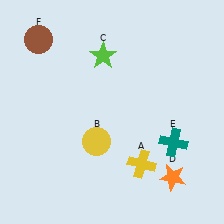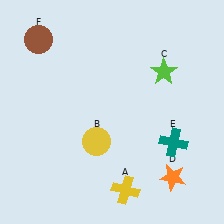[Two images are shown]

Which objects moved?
The objects that moved are: the yellow cross (A), the lime star (C).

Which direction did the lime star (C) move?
The lime star (C) moved right.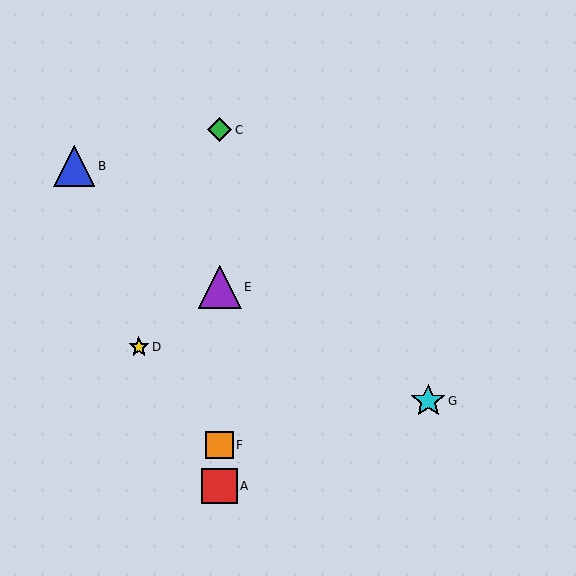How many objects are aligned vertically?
4 objects (A, C, E, F) are aligned vertically.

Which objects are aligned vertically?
Objects A, C, E, F are aligned vertically.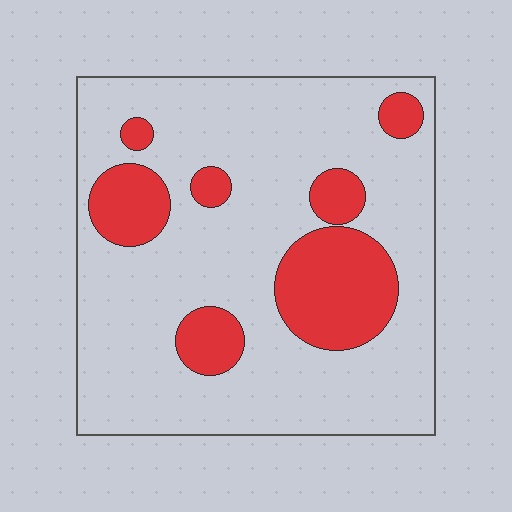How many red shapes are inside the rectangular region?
7.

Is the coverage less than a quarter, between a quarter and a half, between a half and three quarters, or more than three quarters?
Less than a quarter.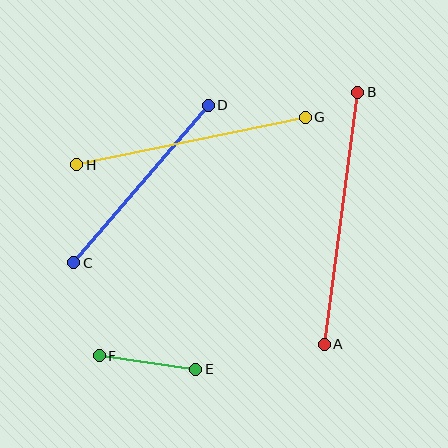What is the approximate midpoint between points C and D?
The midpoint is at approximately (141, 184) pixels.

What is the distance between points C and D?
The distance is approximately 207 pixels.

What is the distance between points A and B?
The distance is approximately 254 pixels.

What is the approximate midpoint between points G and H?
The midpoint is at approximately (191, 141) pixels.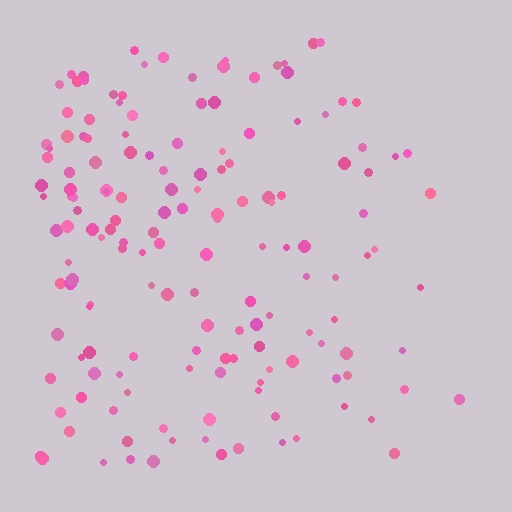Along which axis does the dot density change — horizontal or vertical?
Horizontal.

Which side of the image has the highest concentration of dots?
The left.